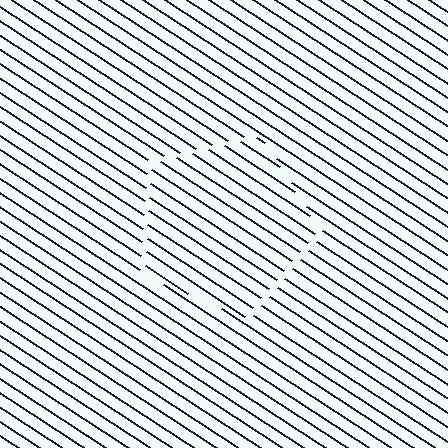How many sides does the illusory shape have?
5 sides — the line-ends trace a pentagon.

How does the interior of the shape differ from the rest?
The interior of the shape contains the same grating, shifted by half a period — the contour is defined by the phase discontinuity where line-ends from the inner and outer gratings abut.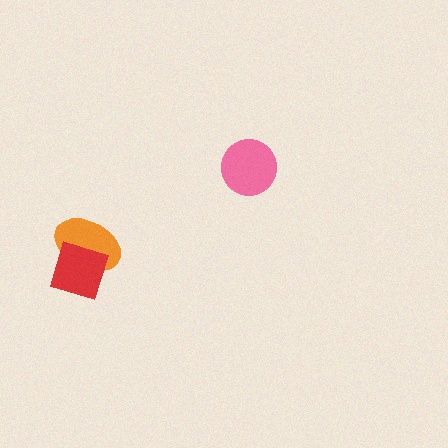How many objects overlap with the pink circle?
0 objects overlap with the pink circle.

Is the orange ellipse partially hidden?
Yes, it is partially covered by another shape.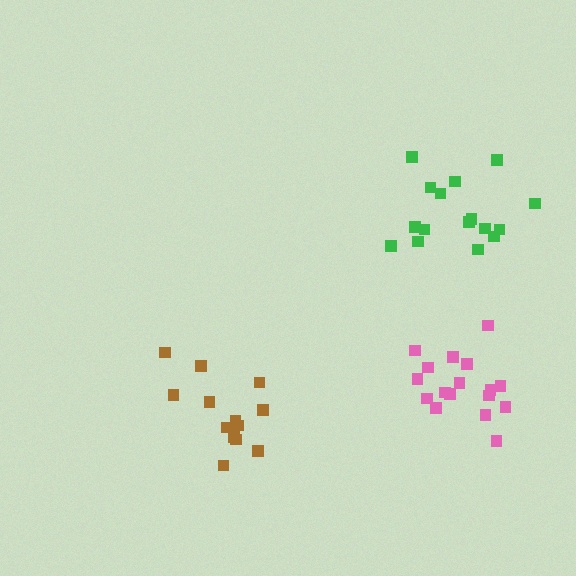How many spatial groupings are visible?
There are 3 spatial groupings.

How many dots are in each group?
Group 1: 17 dots, Group 2: 16 dots, Group 3: 13 dots (46 total).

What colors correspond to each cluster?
The clusters are colored: pink, green, brown.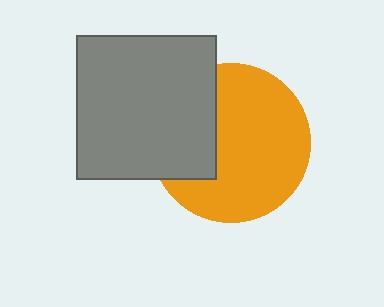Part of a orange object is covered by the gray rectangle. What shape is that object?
It is a circle.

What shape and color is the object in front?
The object in front is a gray rectangle.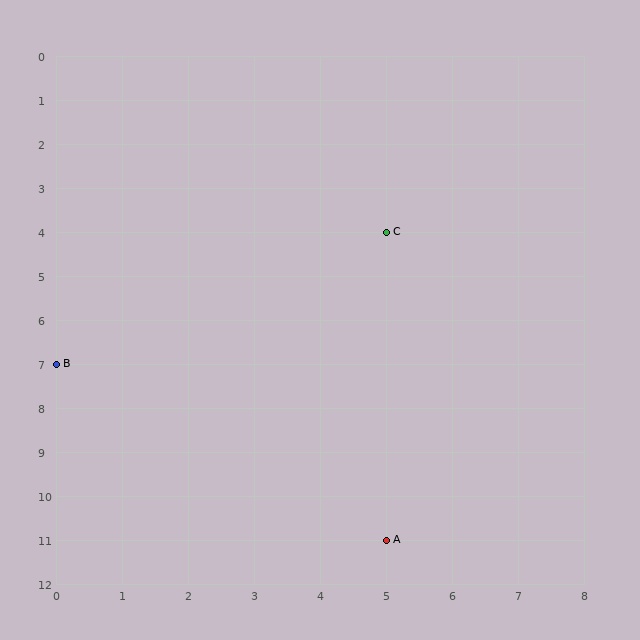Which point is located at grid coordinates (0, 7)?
Point B is at (0, 7).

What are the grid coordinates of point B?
Point B is at grid coordinates (0, 7).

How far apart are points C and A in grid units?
Points C and A are 7 rows apart.